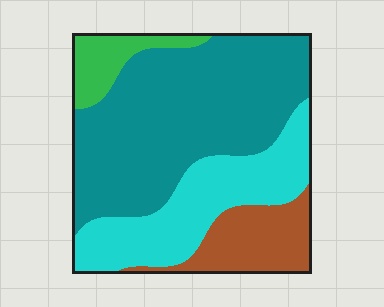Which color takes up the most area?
Teal, at roughly 50%.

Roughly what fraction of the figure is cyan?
Cyan covers 26% of the figure.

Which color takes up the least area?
Green, at roughly 10%.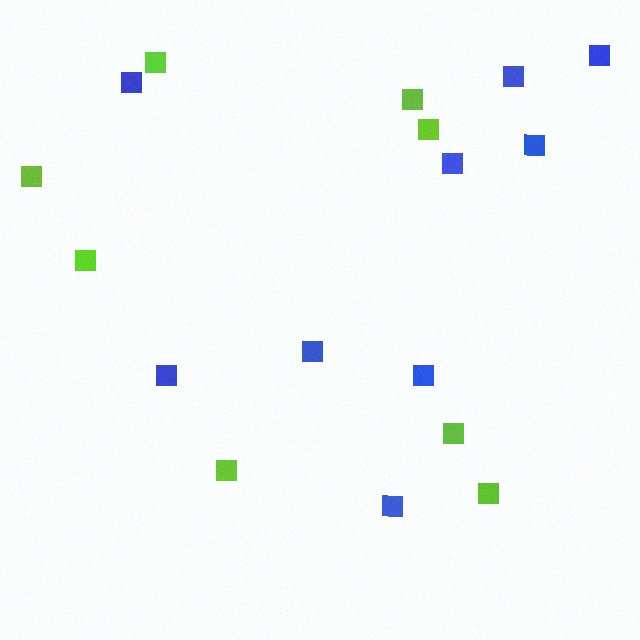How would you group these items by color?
There are 2 groups: one group of blue squares (9) and one group of lime squares (8).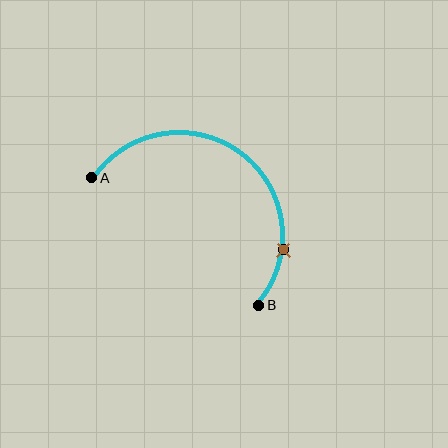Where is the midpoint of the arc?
The arc midpoint is the point on the curve farthest from the straight line joining A and B. It sits above and to the right of that line.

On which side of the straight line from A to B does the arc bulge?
The arc bulges above and to the right of the straight line connecting A and B.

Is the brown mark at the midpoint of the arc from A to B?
No. The brown mark lies on the arc but is closer to endpoint B. The arc midpoint would be at the point on the curve equidistant along the arc from both A and B.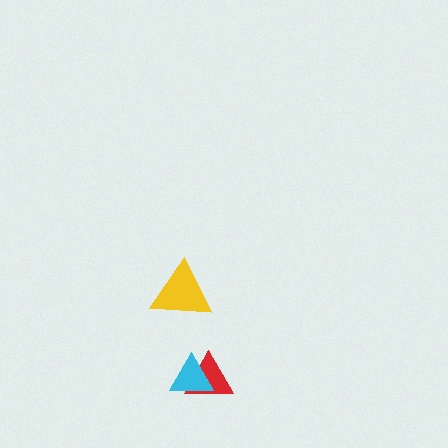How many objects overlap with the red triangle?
1 object overlaps with the red triangle.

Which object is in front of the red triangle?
The cyan triangle is in front of the red triangle.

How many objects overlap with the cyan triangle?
1 object overlaps with the cyan triangle.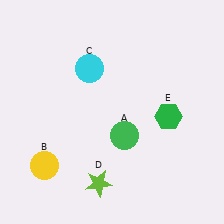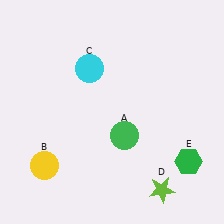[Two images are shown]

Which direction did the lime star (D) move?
The lime star (D) moved right.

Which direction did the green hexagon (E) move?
The green hexagon (E) moved down.